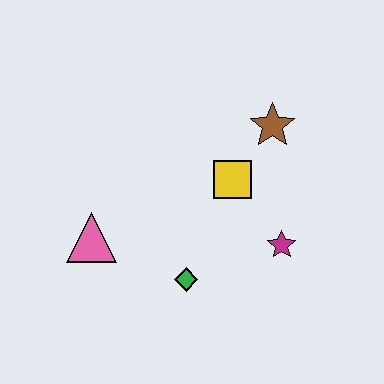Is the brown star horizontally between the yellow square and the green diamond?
No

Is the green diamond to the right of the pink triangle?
Yes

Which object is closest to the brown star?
The yellow square is closest to the brown star.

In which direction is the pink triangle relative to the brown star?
The pink triangle is to the left of the brown star.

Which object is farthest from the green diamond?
The brown star is farthest from the green diamond.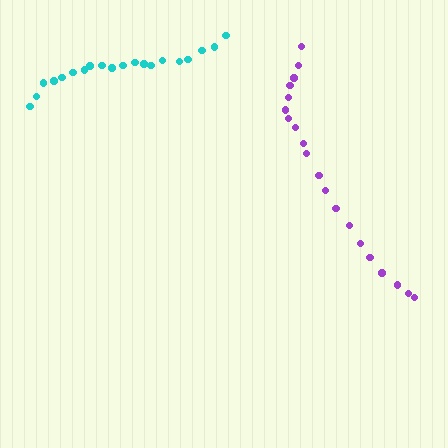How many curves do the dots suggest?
There are 2 distinct paths.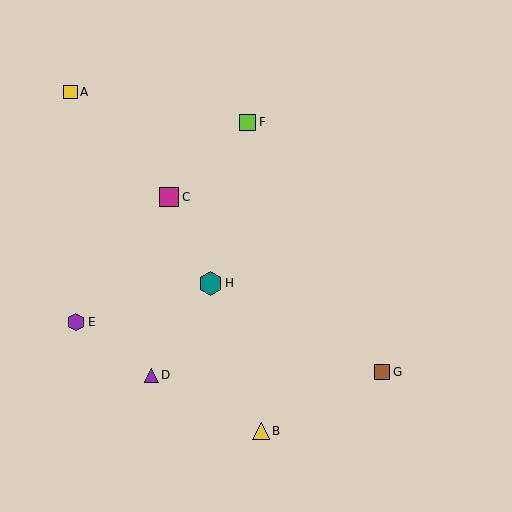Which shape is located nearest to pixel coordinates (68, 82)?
The yellow square (labeled A) at (70, 92) is nearest to that location.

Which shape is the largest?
The teal hexagon (labeled H) is the largest.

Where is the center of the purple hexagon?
The center of the purple hexagon is at (76, 322).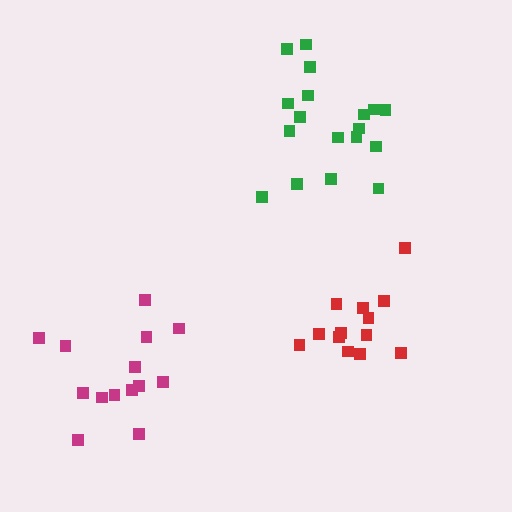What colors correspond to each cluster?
The clusters are colored: green, red, magenta.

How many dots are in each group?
Group 1: 18 dots, Group 2: 13 dots, Group 3: 14 dots (45 total).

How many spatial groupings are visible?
There are 3 spatial groupings.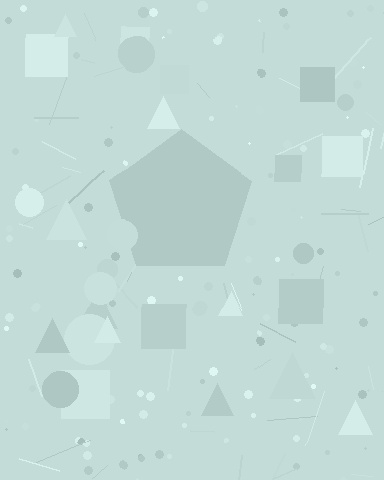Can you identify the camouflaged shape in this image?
The camouflaged shape is a pentagon.